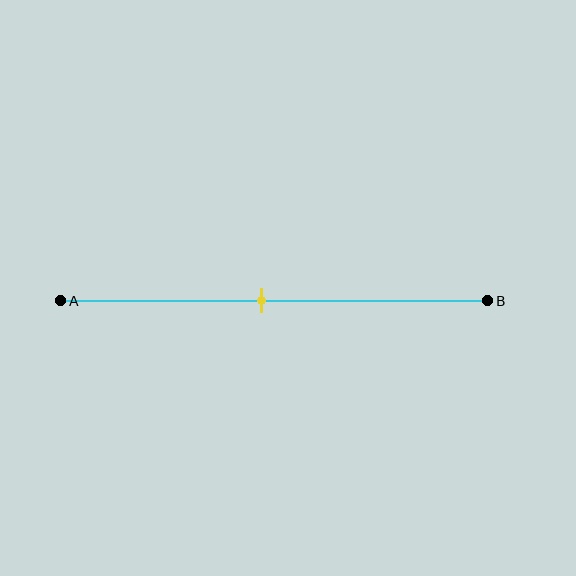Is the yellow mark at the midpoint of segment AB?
Yes, the mark is approximately at the midpoint.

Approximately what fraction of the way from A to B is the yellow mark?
The yellow mark is approximately 45% of the way from A to B.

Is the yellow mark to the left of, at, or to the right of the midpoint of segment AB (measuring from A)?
The yellow mark is approximately at the midpoint of segment AB.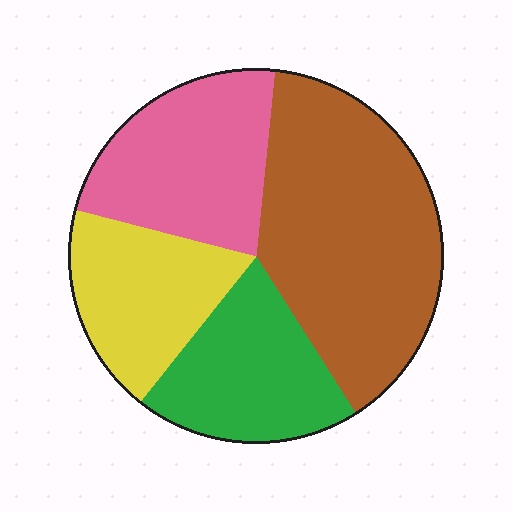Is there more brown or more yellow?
Brown.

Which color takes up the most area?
Brown, at roughly 40%.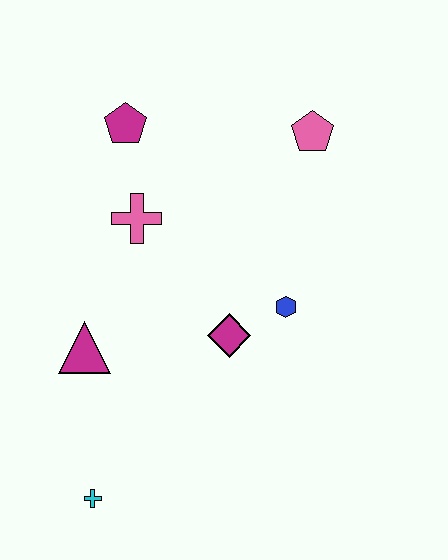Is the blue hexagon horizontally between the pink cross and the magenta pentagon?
No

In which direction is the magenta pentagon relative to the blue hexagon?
The magenta pentagon is above the blue hexagon.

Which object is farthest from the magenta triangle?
The pink pentagon is farthest from the magenta triangle.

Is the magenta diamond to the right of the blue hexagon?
No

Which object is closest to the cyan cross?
The magenta triangle is closest to the cyan cross.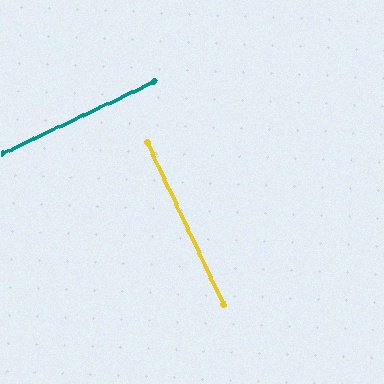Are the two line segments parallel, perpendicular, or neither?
Perpendicular — they meet at approximately 90°.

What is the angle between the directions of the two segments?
Approximately 90 degrees.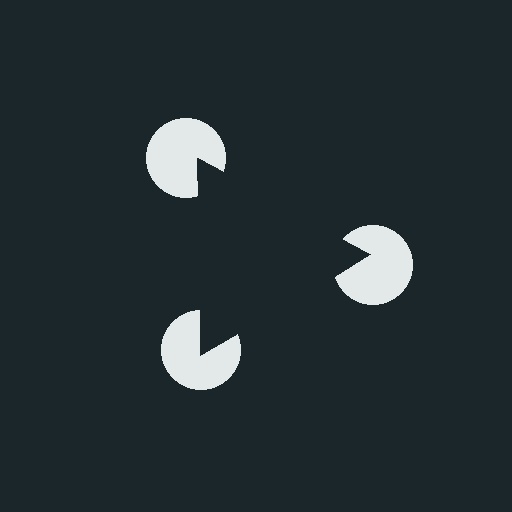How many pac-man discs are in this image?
There are 3 — one at each vertex of the illusory triangle.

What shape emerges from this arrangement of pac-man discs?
An illusory triangle — its edges are inferred from the aligned wedge cuts in the pac-man discs, not physically drawn.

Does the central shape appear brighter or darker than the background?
It typically appears slightly darker than the background, even though no actual brightness change is drawn.